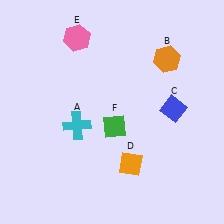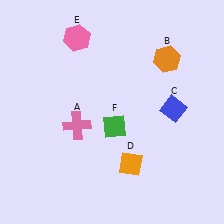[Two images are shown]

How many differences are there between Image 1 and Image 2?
There is 1 difference between the two images.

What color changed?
The cross (A) changed from cyan in Image 1 to pink in Image 2.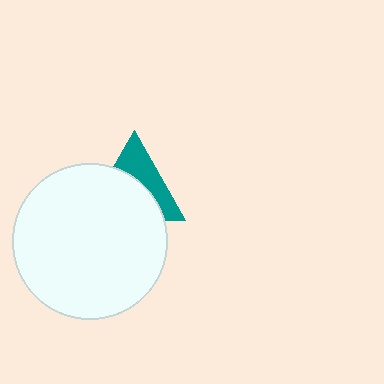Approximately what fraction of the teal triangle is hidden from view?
Roughly 58% of the teal triangle is hidden behind the white circle.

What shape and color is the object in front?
The object in front is a white circle.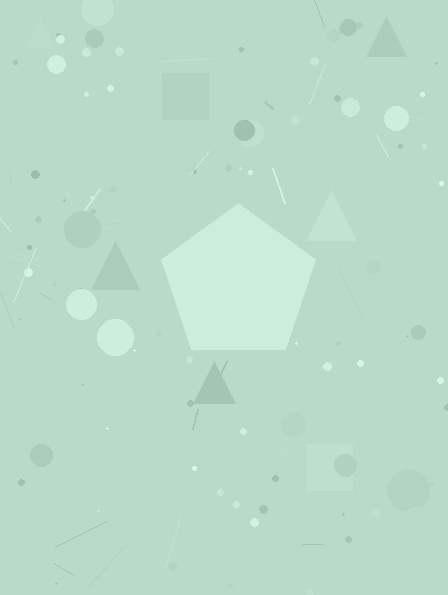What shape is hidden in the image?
A pentagon is hidden in the image.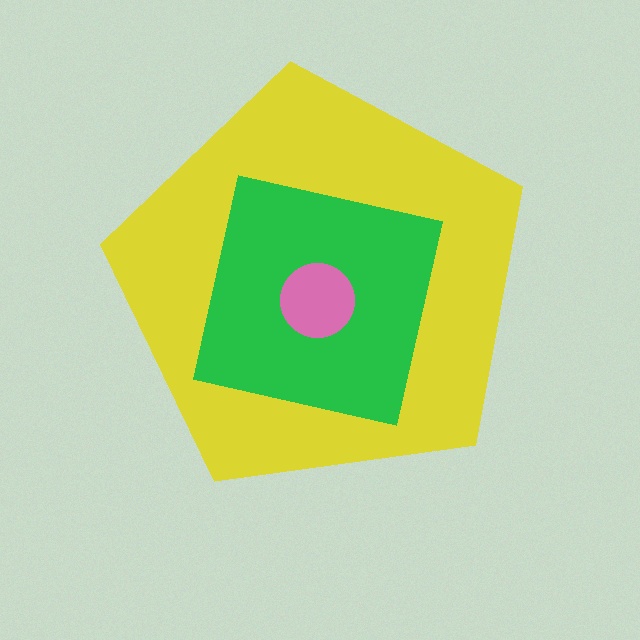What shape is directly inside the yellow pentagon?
The green square.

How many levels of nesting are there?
3.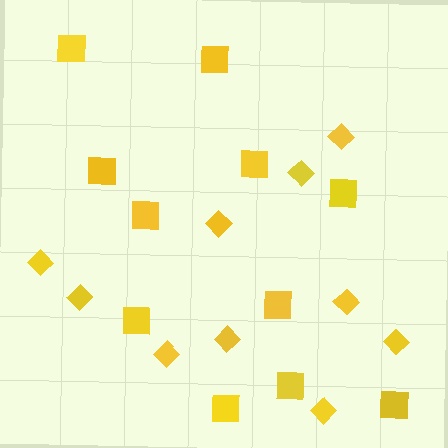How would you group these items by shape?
There are 2 groups: one group of squares (11) and one group of diamonds (10).